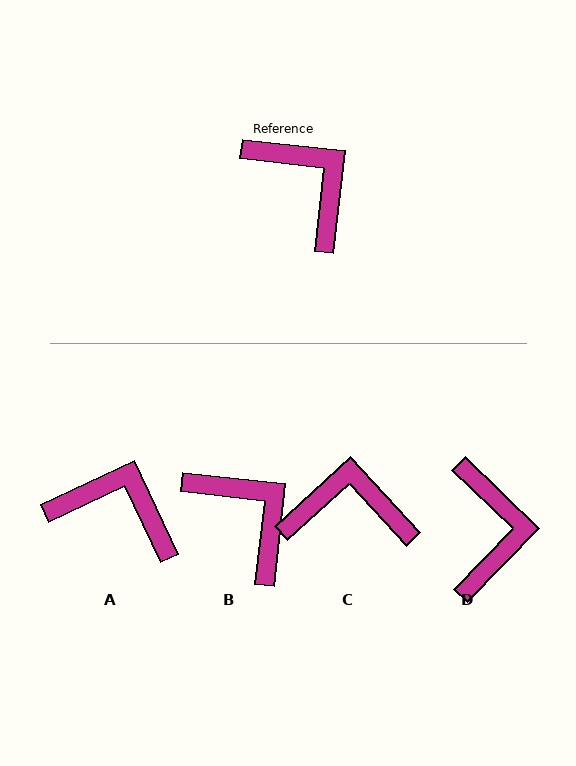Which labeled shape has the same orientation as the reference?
B.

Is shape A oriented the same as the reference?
No, it is off by about 32 degrees.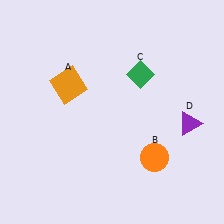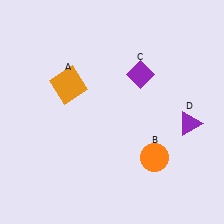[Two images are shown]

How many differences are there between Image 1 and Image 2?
There is 1 difference between the two images.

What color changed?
The diamond (C) changed from green in Image 1 to purple in Image 2.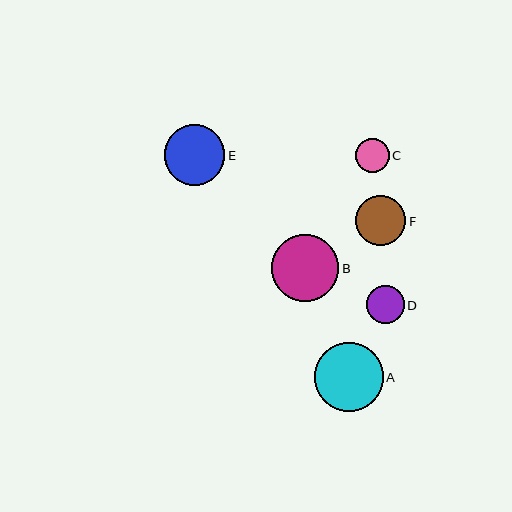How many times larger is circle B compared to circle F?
Circle B is approximately 1.3 times the size of circle F.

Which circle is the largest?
Circle A is the largest with a size of approximately 69 pixels.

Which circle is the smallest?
Circle C is the smallest with a size of approximately 34 pixels.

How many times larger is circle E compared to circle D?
Circle E is approximately 1.6 times the size of circle D.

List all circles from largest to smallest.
From largest to smallest: A, B, E, F, D, C.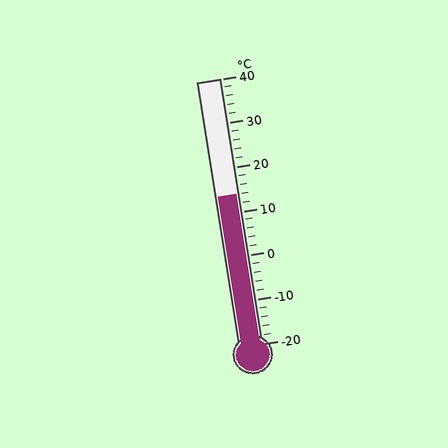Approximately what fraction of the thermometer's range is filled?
The thermometer is filled to approximately 55% of its range.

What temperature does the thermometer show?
The thermometer shows approximately 14°C.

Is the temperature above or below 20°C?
The temperature is below 20°C.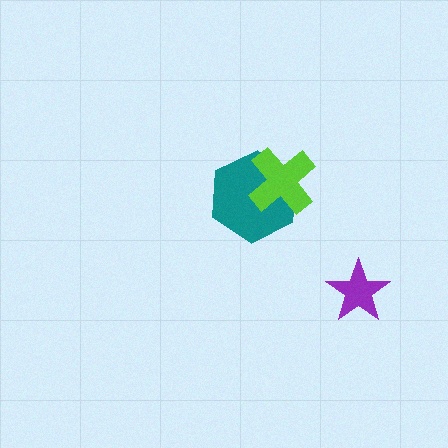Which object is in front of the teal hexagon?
The lime cross is in front of the teal hexagon.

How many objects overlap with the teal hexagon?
1 object overlaps with the teal hexagon.